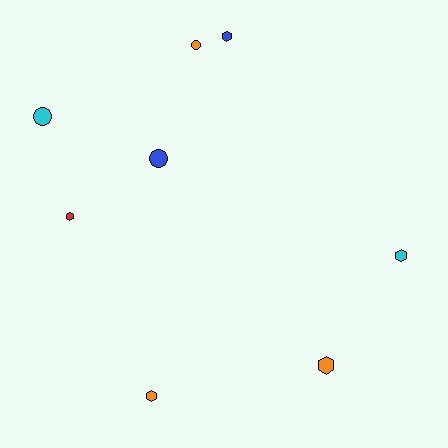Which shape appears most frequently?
Hexagon, with 5 objects.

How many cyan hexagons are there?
There is 1 cyan hexagon.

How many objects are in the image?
There are 8 objects.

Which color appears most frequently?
Orange, with 3 objects.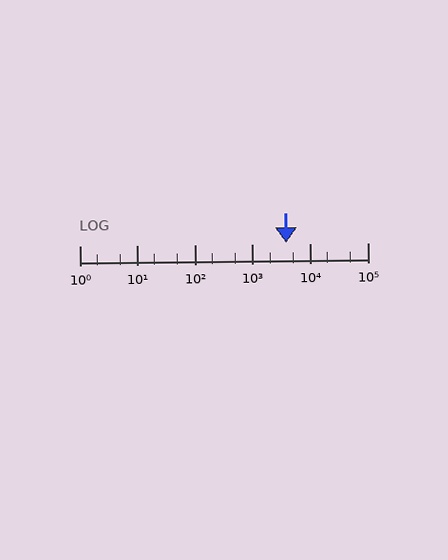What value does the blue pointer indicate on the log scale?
The pointer indicates approximately 3900.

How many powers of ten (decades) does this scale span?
The scale spans 5 decades, from 1 to 100000.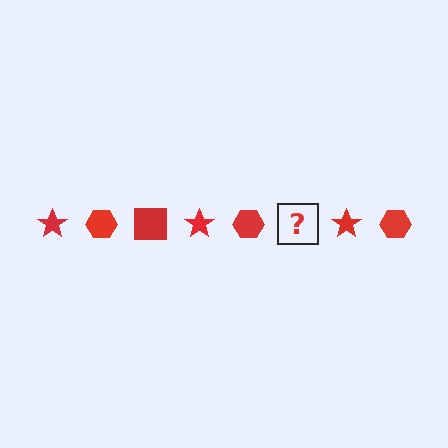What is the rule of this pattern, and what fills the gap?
The rule is that the pattern cycles through star, hexagon, square shapes in red. The gap should be filled with a red square.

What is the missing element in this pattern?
The missing element is a red square.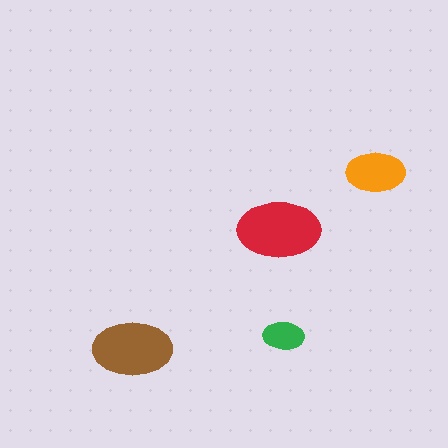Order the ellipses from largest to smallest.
the red one, the brown one, the orange one, the green one.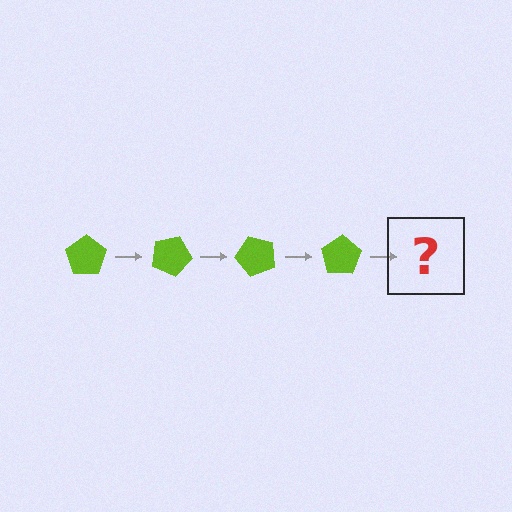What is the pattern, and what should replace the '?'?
The pattern is that the pentagon rotates 25 degrees each step. The '?' should be a lime pentagon rotated 100 degrees.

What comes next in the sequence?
The next element should be a lime pentagon rotated 100 degrees.